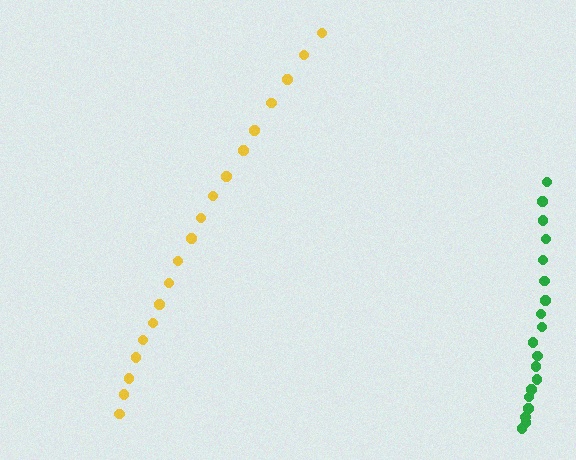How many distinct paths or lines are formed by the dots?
There are 2 distinct paths.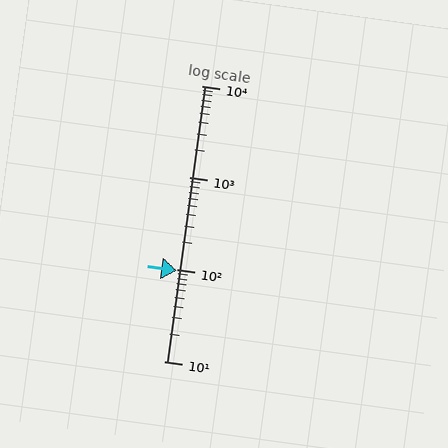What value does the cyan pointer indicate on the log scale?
The pointer indicates approximately 98.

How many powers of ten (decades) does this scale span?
The scale spans 3 decades, from 10 to 10000.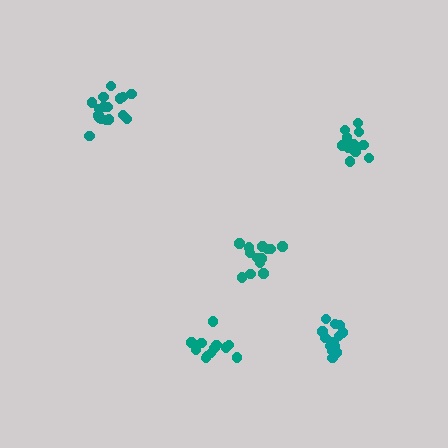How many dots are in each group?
Group 1: 11 dots, Group 2: 13 dots, Group 3: 14 dots, Group 4: 17 dots, Group 5: 12 dots (67 total).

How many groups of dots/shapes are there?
There are 5 groups.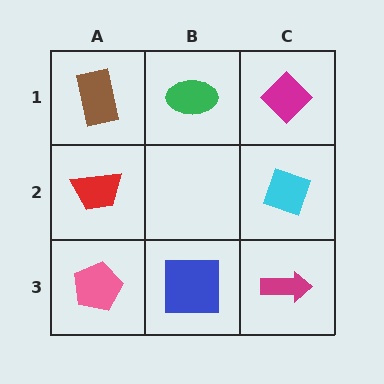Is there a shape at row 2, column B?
No, that cell is empty.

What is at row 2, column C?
A cyan diamond.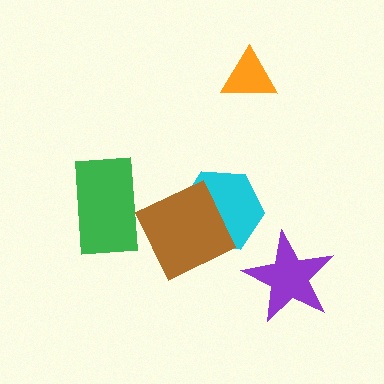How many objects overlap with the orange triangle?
0 objects overlap with the orange triangle.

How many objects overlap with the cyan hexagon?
1 object overlaps with the cyan hexagon.